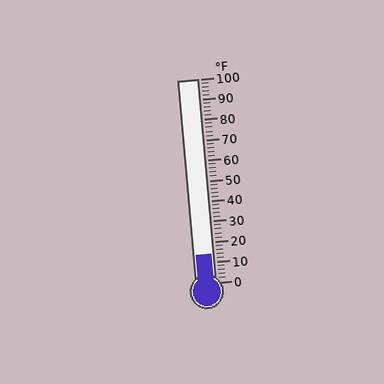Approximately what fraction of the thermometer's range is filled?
The thermometer is filled to approximately 15% of its range.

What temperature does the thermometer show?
The thermometer shows approximately 14°F.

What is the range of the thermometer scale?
The thermometer scale ranges from 0°F to 100°F.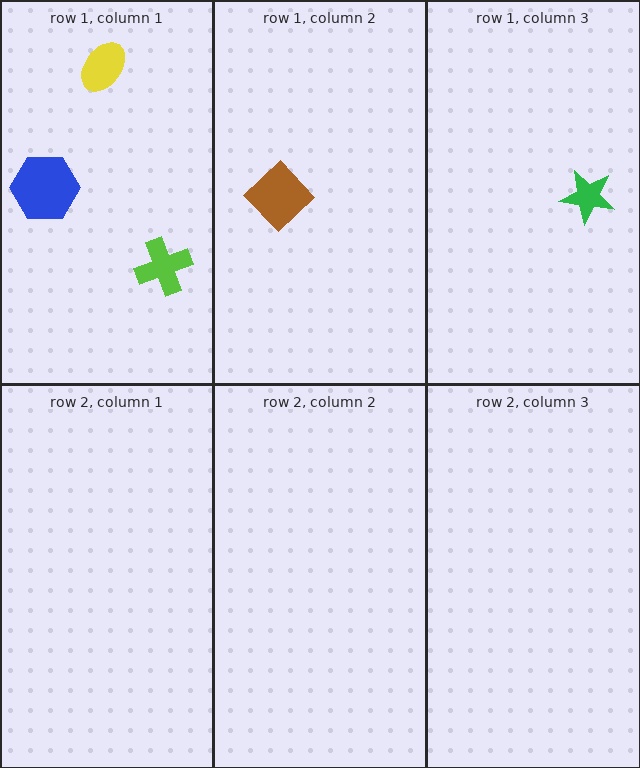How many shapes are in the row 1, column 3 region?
1.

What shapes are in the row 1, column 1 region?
The lime cross, the yellow ellipse, the blue hexagon.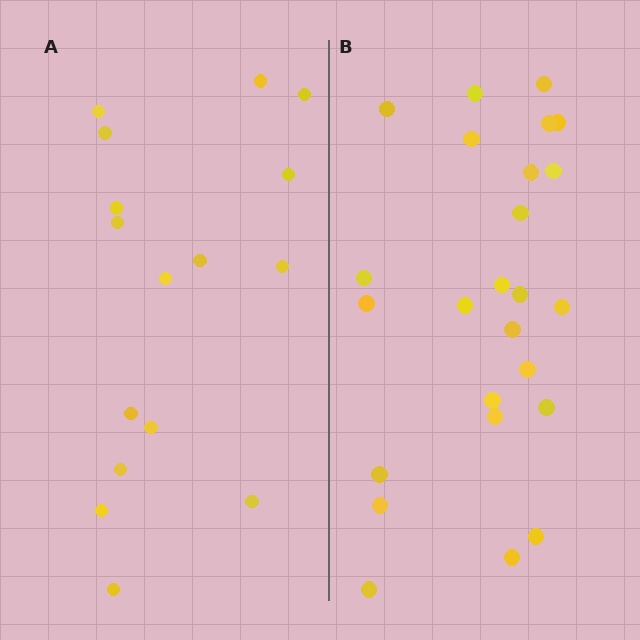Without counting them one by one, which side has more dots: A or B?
Region B (the right region) has more dots.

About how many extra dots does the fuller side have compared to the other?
Region B has roughly 8 or so more dots than region A.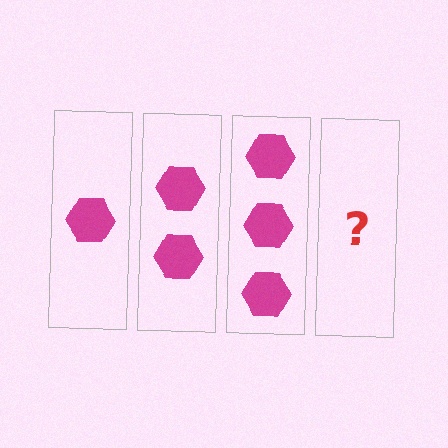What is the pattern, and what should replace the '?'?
The pattern is that each step adds one more hexagon. The '?' should be 4 hexagons.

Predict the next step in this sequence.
The next step is 4 hexagons.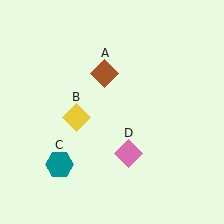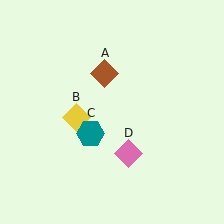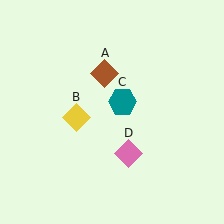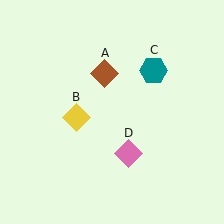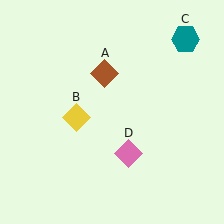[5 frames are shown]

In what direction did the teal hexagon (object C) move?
The teal hexagon (object C) moved up and to the right.